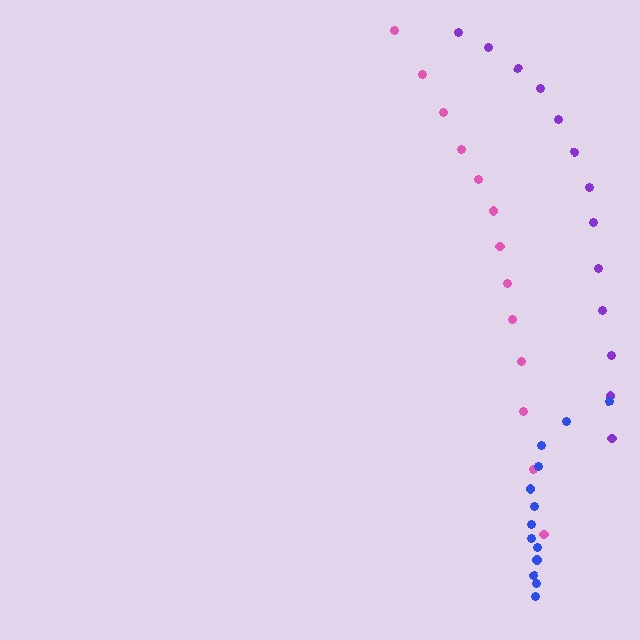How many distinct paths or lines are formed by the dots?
There are 3 distinct paths.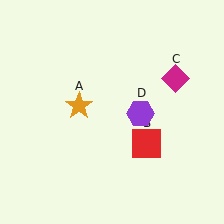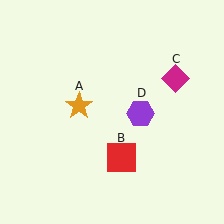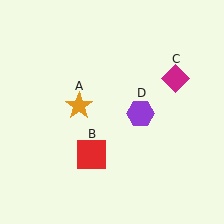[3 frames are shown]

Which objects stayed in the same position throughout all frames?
Orange star (object A) and magenta diamond (object C) and purple hexagon (object D) remained stationary.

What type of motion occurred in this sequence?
The red square (object B) rotated clockwise around the center of the scene.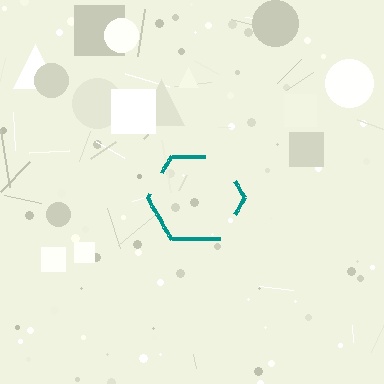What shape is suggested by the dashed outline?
The dashed outline suggests a hexagon.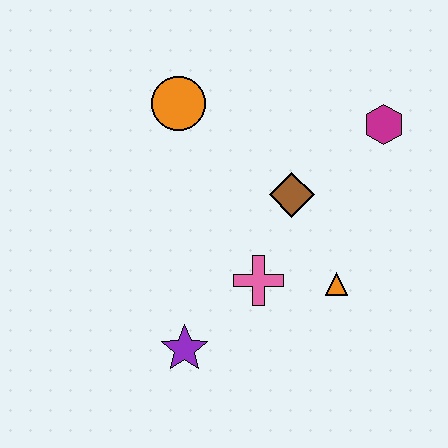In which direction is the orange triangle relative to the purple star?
The orange triangle is to the right of the purple star.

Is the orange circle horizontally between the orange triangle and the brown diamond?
No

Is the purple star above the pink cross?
No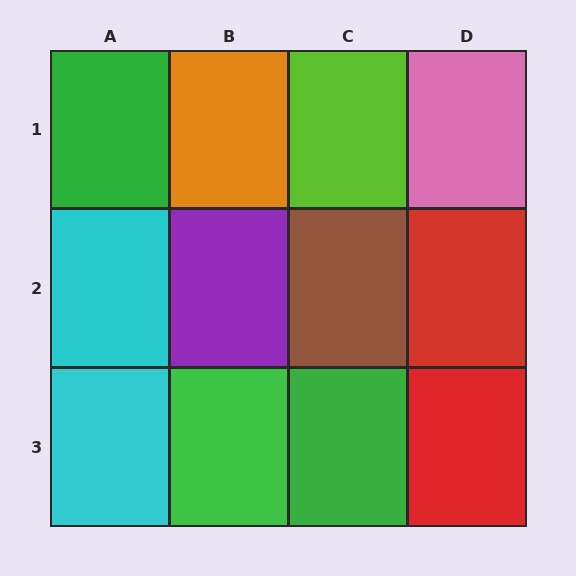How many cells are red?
2 cells are red.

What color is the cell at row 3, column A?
Cyan.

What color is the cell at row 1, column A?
Green.